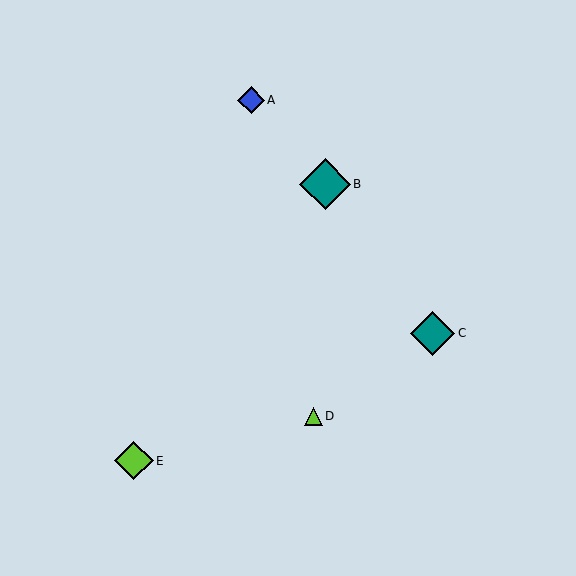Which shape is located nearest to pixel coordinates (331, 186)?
The teal diamond (labeled B) at (325, 184) is nearest to that location.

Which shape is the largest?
The teal diamond (labeled B) is the largest.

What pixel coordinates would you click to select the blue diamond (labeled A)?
Click at (251, 100) to select the blue diamond A.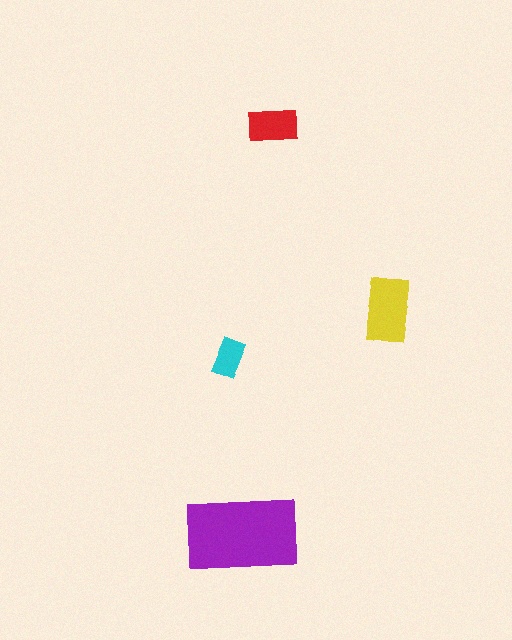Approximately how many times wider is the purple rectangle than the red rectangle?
About 2.5 times wider.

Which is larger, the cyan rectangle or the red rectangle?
The red one.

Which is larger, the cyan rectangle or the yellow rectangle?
The yellow one.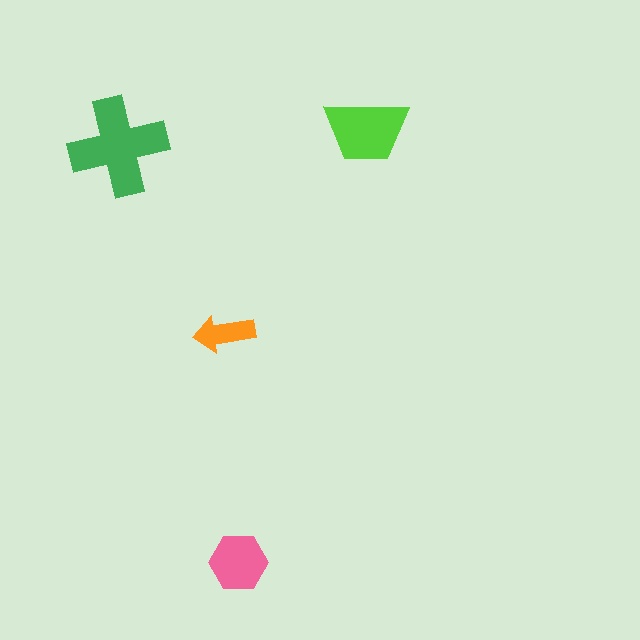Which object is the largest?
The green cross.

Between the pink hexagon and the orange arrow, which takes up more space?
The pink hexagon.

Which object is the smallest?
The orange arrow.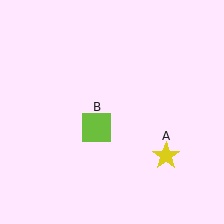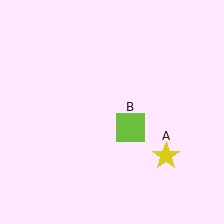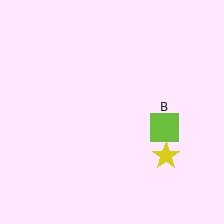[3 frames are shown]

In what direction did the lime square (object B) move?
The lime square (object B) moved right.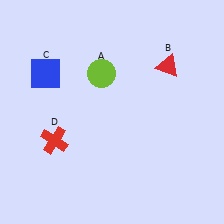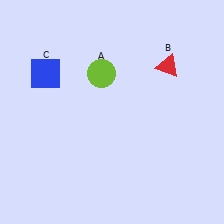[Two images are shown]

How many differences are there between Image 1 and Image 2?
There is 1 difference between the two images.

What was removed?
The red cross (D) was removed in Image 2.